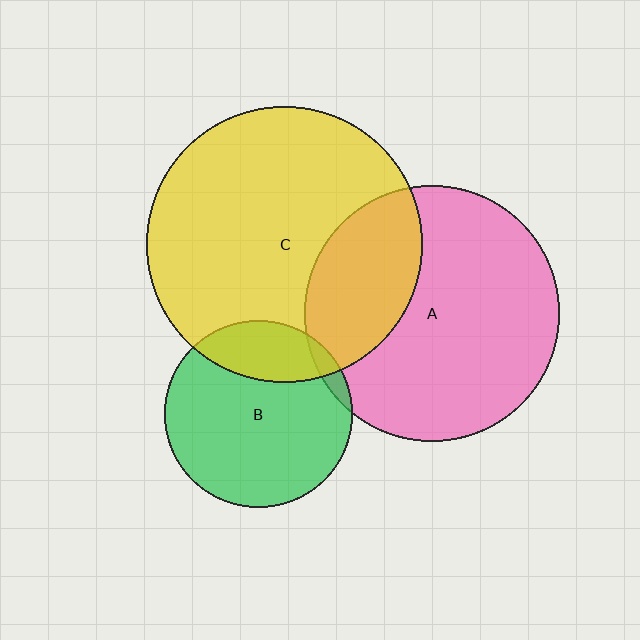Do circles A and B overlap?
Yes.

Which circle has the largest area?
Circle C (yellow).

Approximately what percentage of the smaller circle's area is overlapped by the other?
Approximately 5%.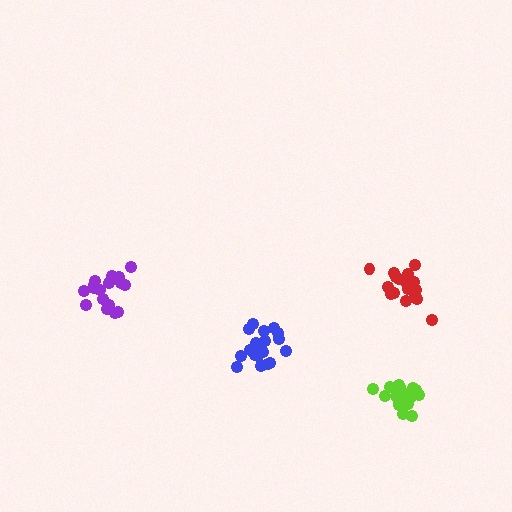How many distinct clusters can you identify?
There are 4 distinct clusters.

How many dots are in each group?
Group 1: 20 dots, Group 2: 19 dots, Group 3: 19 dots, Group 4: 17 dots (75 total).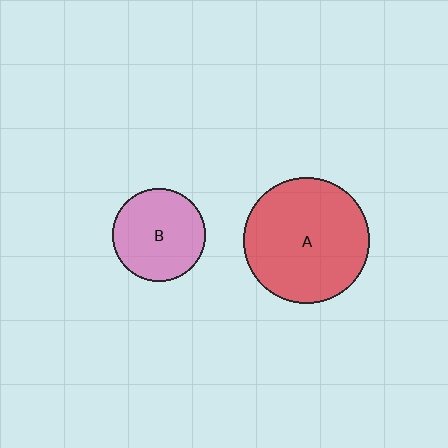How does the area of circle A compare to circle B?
Approximately 1.8 times.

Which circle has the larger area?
Circle A (red).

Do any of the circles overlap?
No, none of the circles overlap.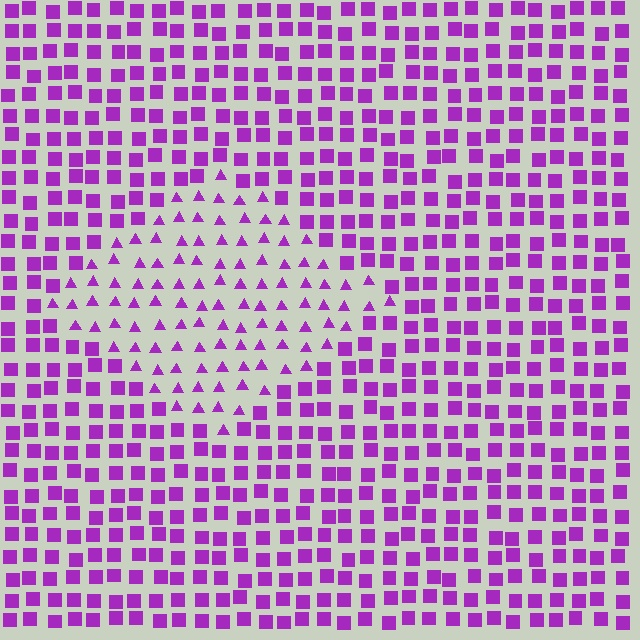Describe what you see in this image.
The image is filled with small purple elements arranged in a uniform grid. A diamond-shaped region contains triangles, while the surrounding area contains squares. The boundary is defined purely by the change in element shape.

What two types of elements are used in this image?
The image uses triangles inside the diamond region and squares outside it.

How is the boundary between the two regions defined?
The boundary is defined by a change in element shape: triangles inside vs. squares outside. All elements share the same color and spacing.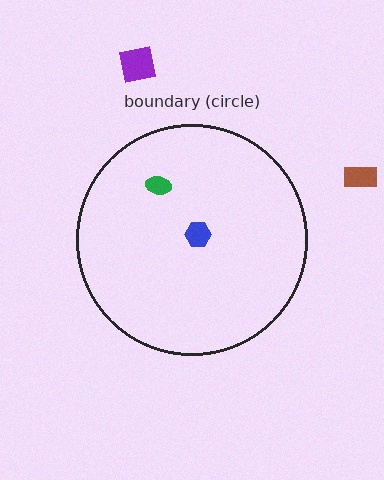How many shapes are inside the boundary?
2 inside, 2 outside.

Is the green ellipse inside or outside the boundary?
Inside.